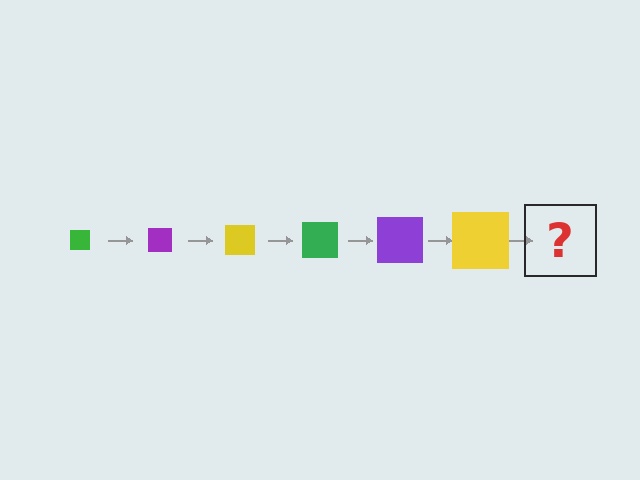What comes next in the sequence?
The next element should be a green square, larger than the previous one.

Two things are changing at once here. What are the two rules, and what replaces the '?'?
The two rules are that the square grows larger each step and the color cycles through green, purple, and yellow. The '?' should be a green square, larger than the previous one.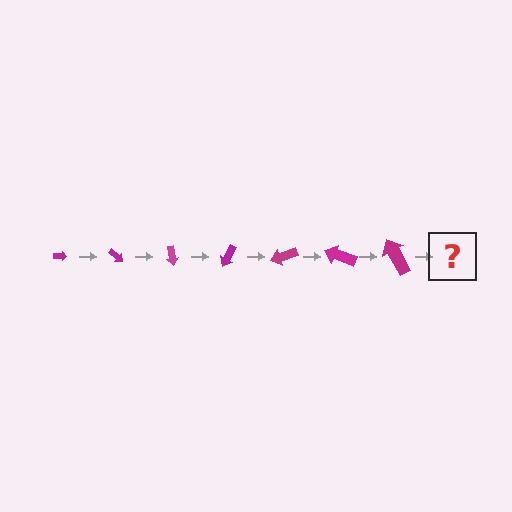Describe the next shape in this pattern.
It should be an arrow, larger than the previous one and rotated 280 degrees from the start.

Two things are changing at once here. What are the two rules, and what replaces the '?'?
The two rules are that the arrow grows larger each step and it rotates 40 degrees each step. The '?' should be an arrow, larger than the previous one and rotated 280 degrees from the start.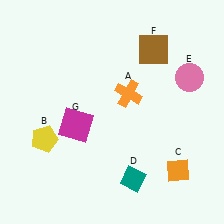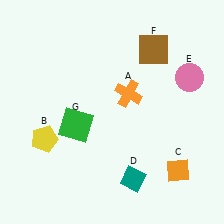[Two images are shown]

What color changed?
The square (G) changed from magenta in Image 1 to green in Image 2.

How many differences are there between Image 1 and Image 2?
There is 1 difference between the two images.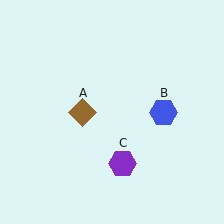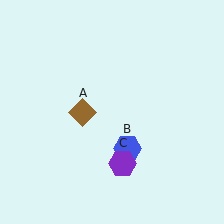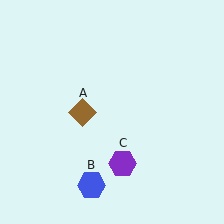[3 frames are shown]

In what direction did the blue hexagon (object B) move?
The blue hexagon (object B) moved down and to the left.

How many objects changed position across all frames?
1 object changed position: blue hexagon (object B).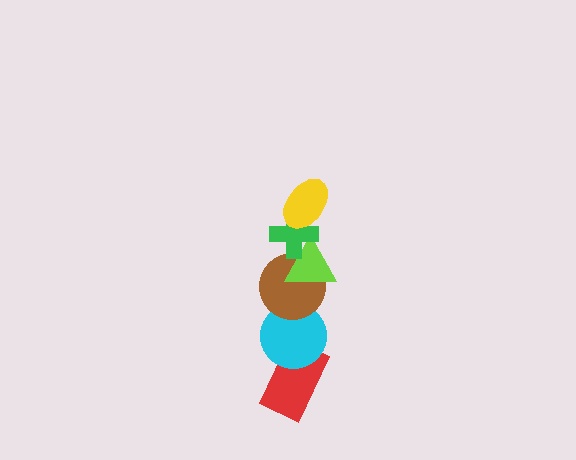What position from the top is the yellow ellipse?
The yellow ellipse is 1st from the top.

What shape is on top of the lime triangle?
The green cross is on top of the lime triangle.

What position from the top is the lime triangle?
The lime triangle is 3rd from the top.